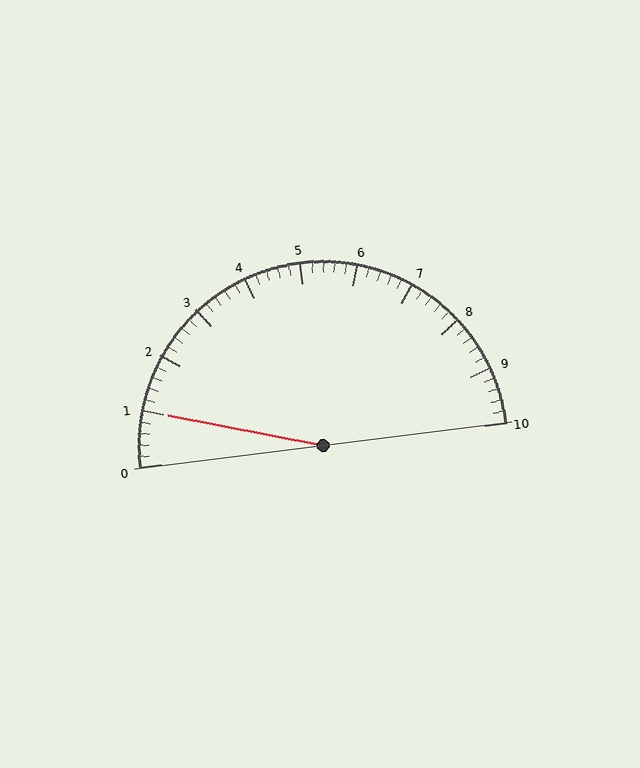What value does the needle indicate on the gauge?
The needle indicates approximately 1.0.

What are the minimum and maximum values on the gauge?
The gauge ranges from 0 to 10.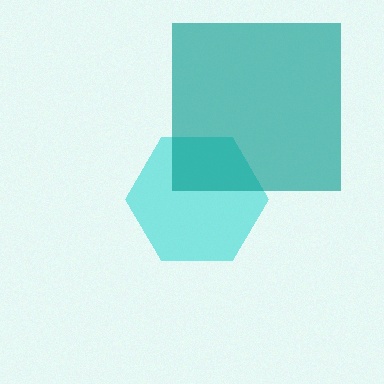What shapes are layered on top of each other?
The layered shapes are: a cyan hexagon, a teal square.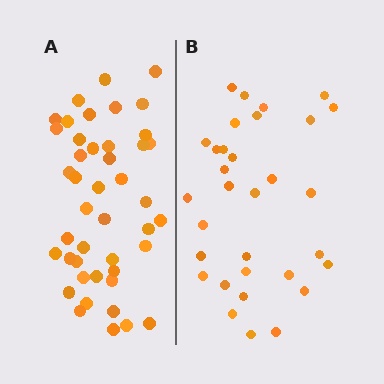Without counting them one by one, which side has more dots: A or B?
Region A (the left region) has more dots.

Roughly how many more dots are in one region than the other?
Region A has roughly 12 or so more dots than region B.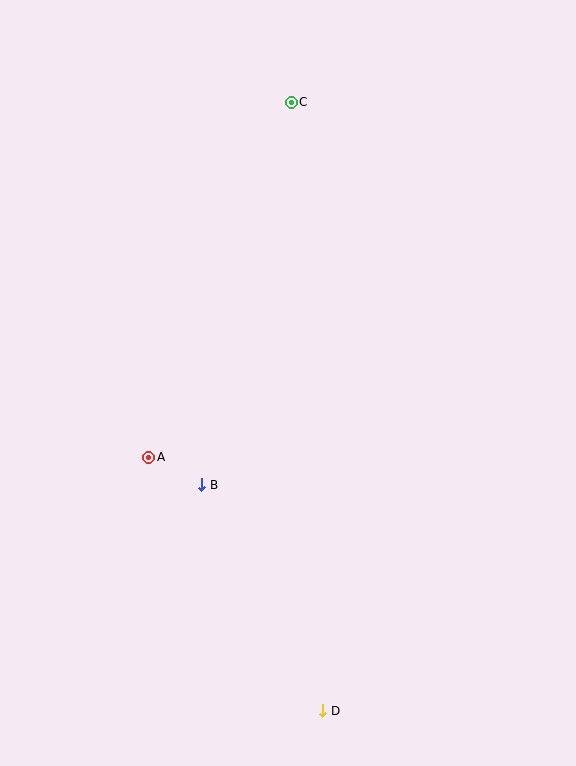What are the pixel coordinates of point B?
Point B is at (202, 485).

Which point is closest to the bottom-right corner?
Point D is closest to the bottom-right corner.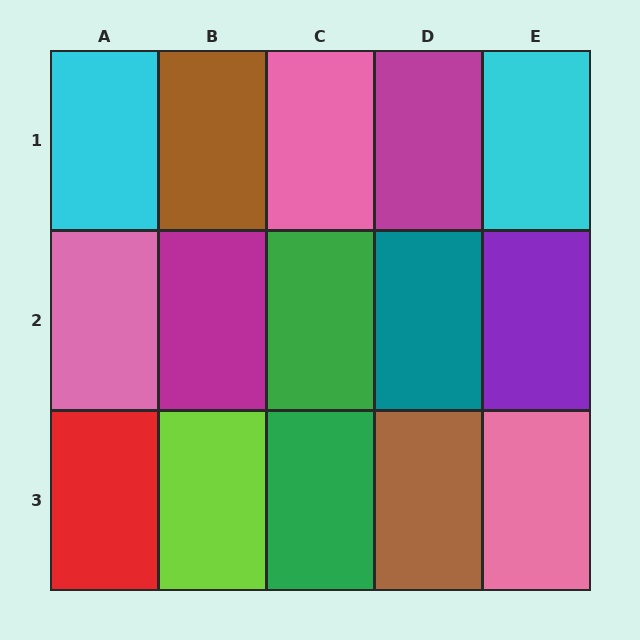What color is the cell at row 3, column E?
Pink.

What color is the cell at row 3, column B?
Lime.